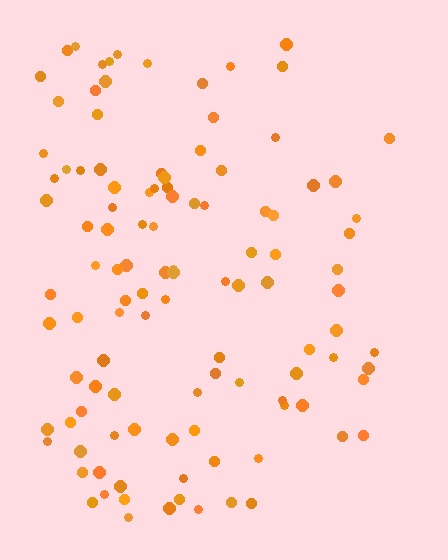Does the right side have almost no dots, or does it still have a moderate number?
Still a moderate number, just noticeably fewer than the left.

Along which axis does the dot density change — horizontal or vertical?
Horizontal.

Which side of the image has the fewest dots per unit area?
The right.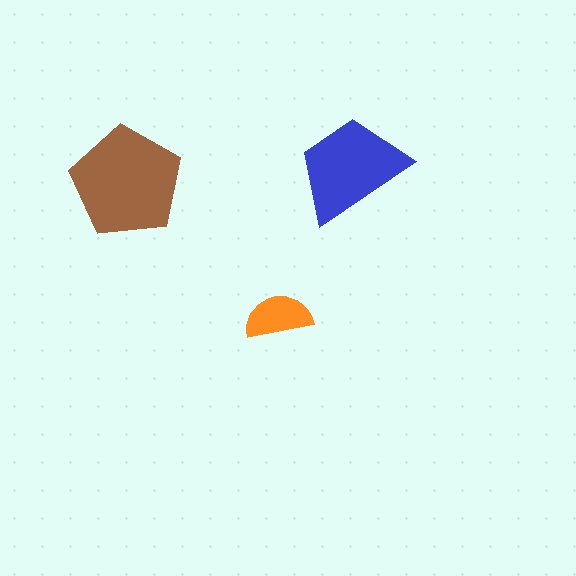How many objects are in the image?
There are 3 objects in the image.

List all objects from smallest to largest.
The orange semicircle, the blue trapezoid, the brown pentagon.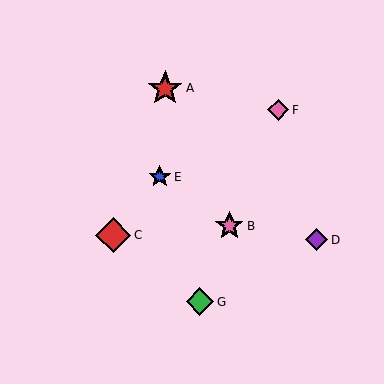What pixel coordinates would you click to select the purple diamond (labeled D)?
Click at (317, 240) to select the purple diamond D.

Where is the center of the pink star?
The center of the pink star is at (229, 226).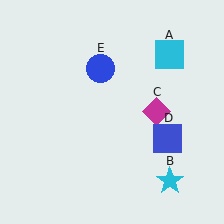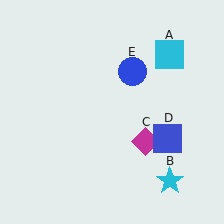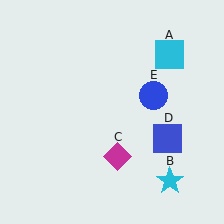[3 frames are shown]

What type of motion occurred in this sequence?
The magenta diamond (object C), blue circle (object E) rotated clockwise around the center of the scene.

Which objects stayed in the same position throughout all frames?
Cyan square (object A) and cyan star (object B) and blue square (object D) remained stationary.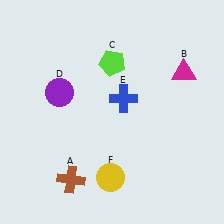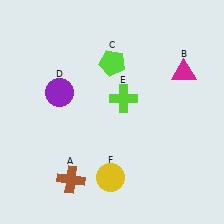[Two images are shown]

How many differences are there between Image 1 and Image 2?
There is 1 difference between the two images.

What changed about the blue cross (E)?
In Image 1, E is blue. In Image 2, it changed to lime.